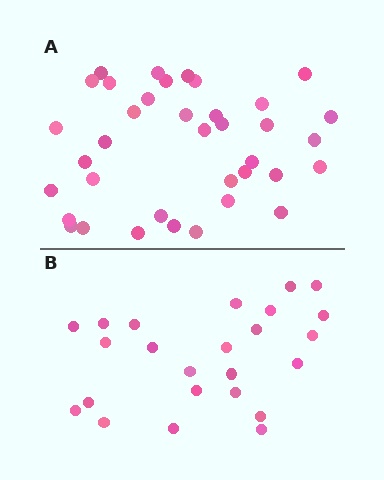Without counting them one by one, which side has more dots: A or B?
Region A (the top region) has more dots.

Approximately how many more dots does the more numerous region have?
Region A has approximately 15 more dots than region B.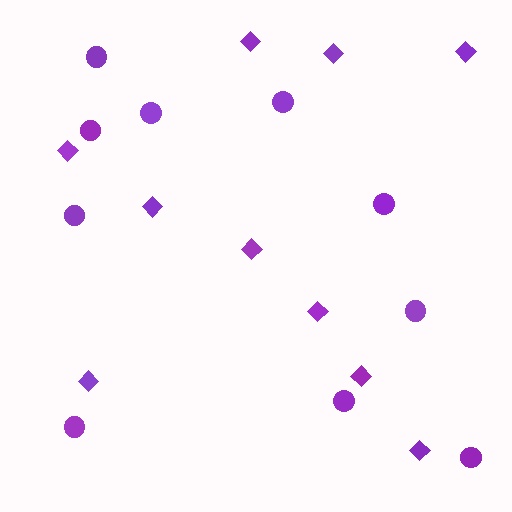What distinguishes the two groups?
There are 2 groups: one group of circles (10) and one group of diamonds (10).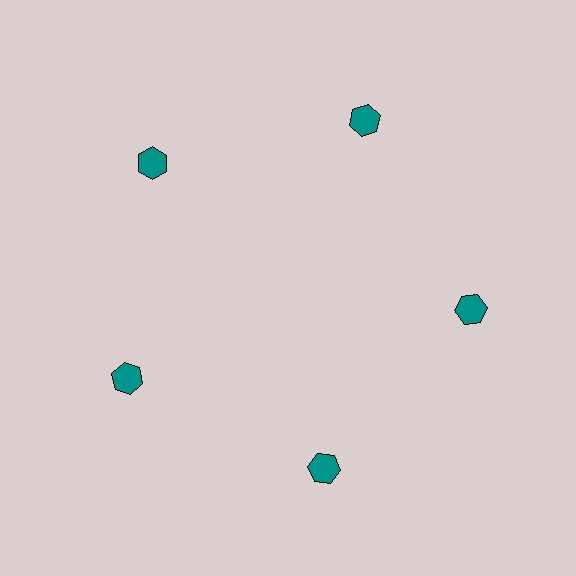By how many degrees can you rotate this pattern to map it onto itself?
The pattern maps onto itself every 72 degrees of rotation.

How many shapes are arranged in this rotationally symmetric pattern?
There are 5 shapes, arranged in 5 groups of 1.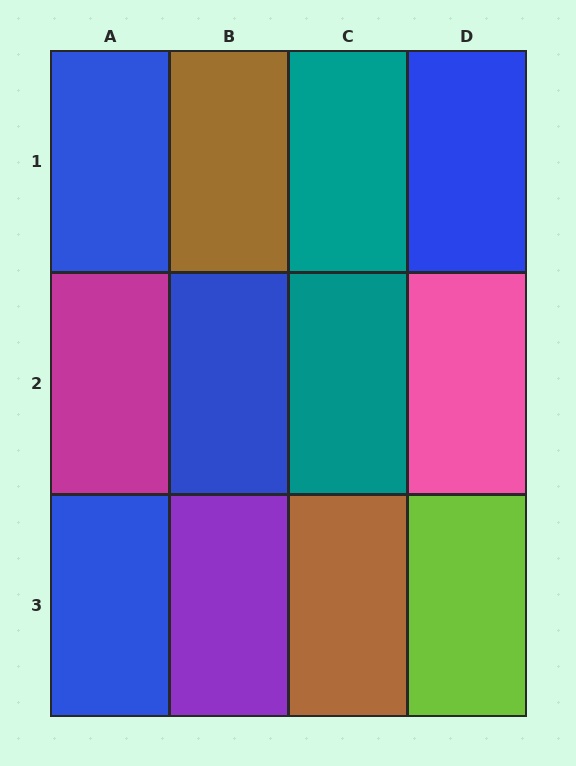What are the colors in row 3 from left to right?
Blue, purple, brown, lime.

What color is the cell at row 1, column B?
Brown.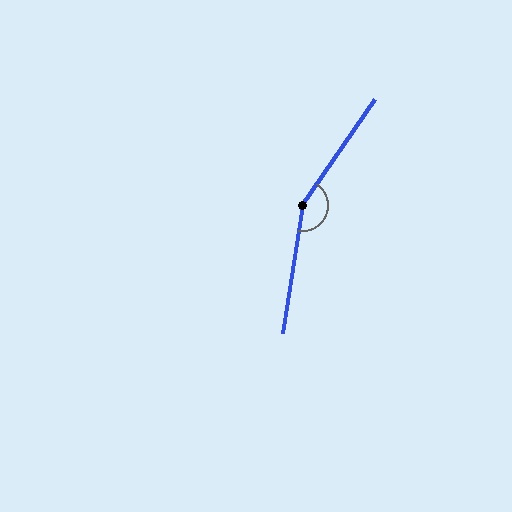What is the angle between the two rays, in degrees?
Approximately 155 degrees.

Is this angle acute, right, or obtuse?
It is obtuse.